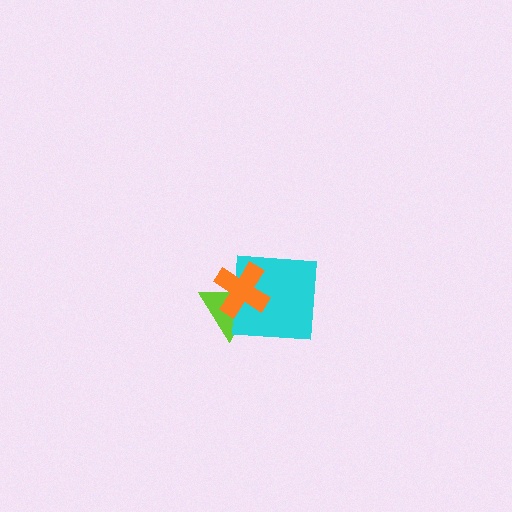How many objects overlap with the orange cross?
2 objects overlap with the orange cross.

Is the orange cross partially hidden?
No, no other shape covers it.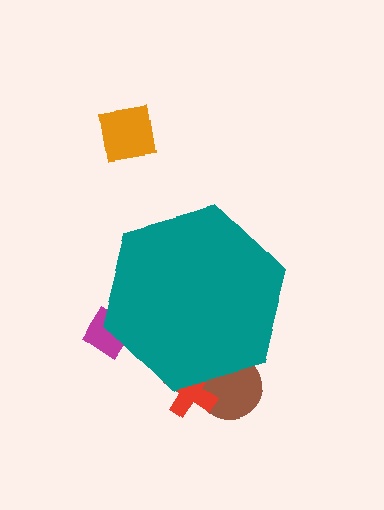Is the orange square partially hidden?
No, the orange square is fully visible.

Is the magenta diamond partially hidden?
Yes, the magenta diamond is partially hidden behind the teal hexagon.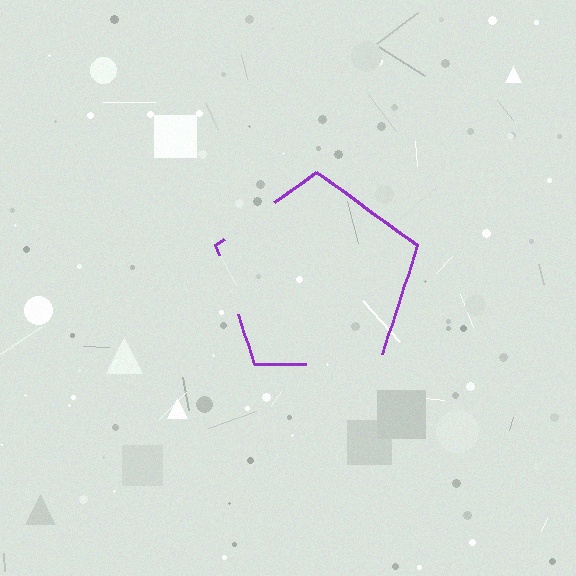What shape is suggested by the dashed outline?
The dashed outline suggests a pentagon.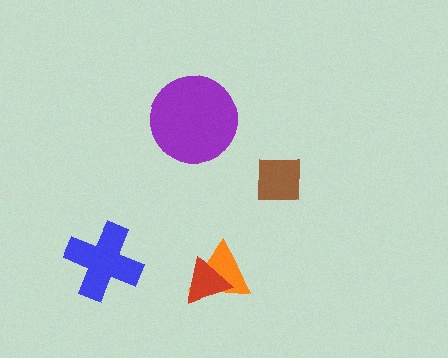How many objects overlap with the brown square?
0 objects overlap with the brown square.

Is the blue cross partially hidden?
No, no other shape covers it.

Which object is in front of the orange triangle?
The red triangle is in front of the orange triangle.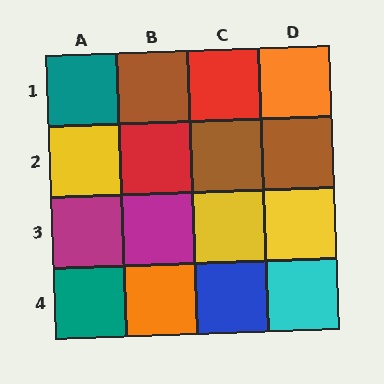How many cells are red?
2 cells are red.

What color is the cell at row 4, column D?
Cyan.